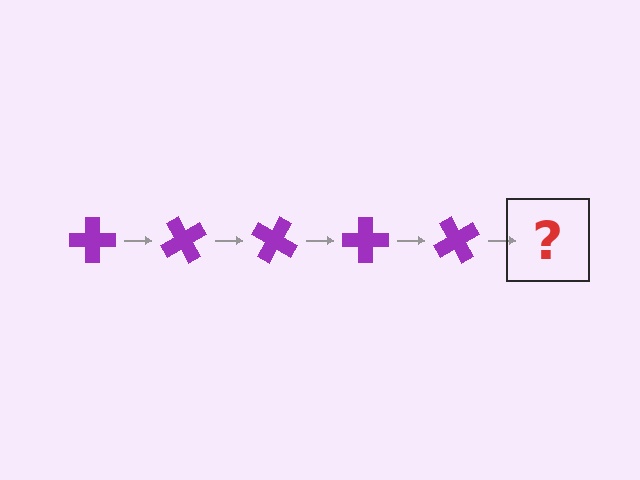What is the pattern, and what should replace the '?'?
The pattern is that the cross rotates 60 degrees each step. The '?' should be a purple cross rotated 300 degrees.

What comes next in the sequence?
The next element should be a purple cross rotated 300 degrees.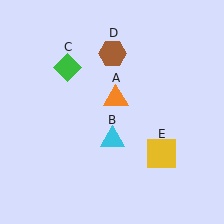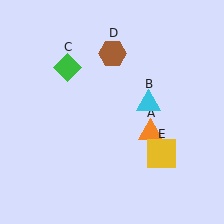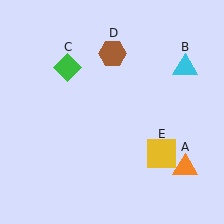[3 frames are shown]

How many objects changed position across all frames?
2 objects changed position: orange triangle (object A), cyan triangle (object B).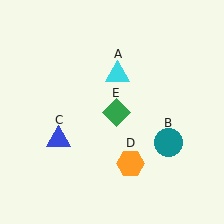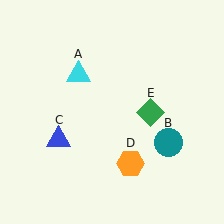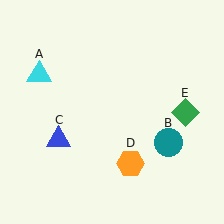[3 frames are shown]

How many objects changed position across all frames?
2 objects changed position: cyan triangle (object A), green diamond (object E).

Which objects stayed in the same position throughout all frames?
Teal circle (object B) and blue triangle (object C) and orange hexagon (object D) remained stationary.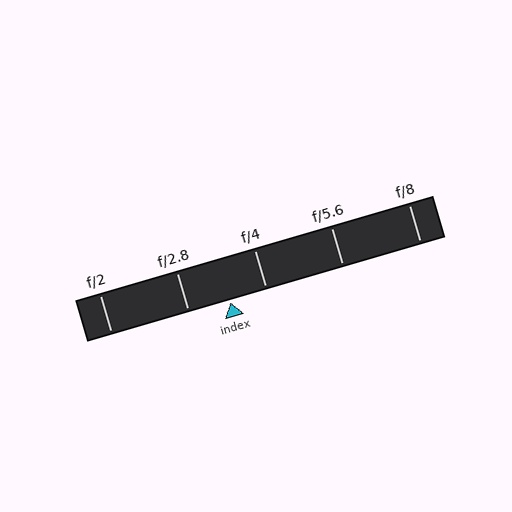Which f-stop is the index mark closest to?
The index mark is closest to f/4.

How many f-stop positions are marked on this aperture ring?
There are 5 f-stop positions marked.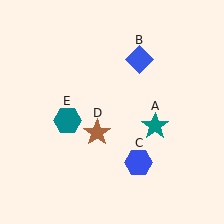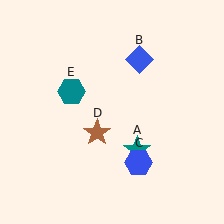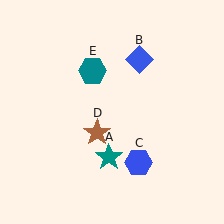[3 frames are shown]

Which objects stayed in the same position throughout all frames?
Blue diamond (object B) and blue hexagon (object C) and brown star (object D) remained stationary.